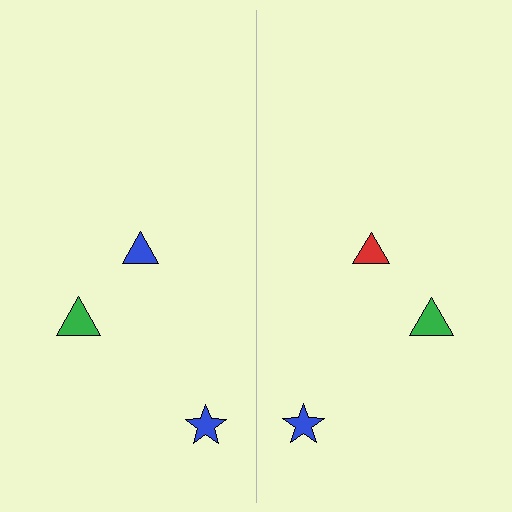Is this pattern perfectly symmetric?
No, the pattern is not perfectly symmetric. The red triangle on the right side breaks the symmetry — its mirror counterpart is blue.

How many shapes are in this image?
There are 6 shapes in this image.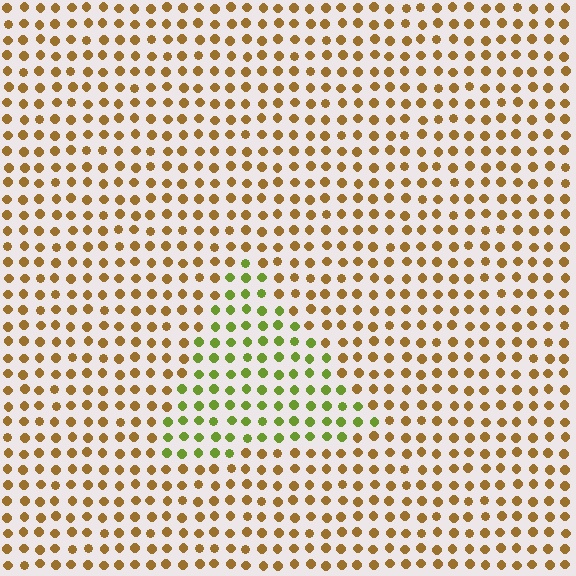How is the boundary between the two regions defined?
The boundary is defined purely by a slight shift in hue (about 50 degrees). Spacing, size, and orientation are identical on both sides.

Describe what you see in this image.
The image is filled with small brown elements in a uniform arrangement. A triangle-shaped region is visible where the elements are tinted to a slightly different hue, forming a subtle color boundary.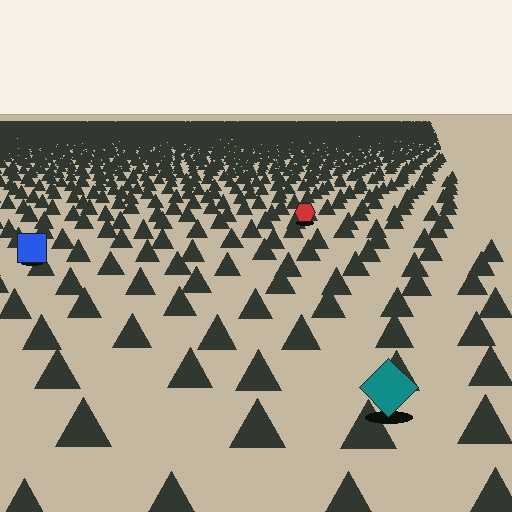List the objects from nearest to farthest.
From nearest to farthest: the teal diamond, the blue square, the red hexagon.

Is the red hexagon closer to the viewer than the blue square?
No. The blue square is closer — you can tell from the texture gradient: the ground texture is coarser near it.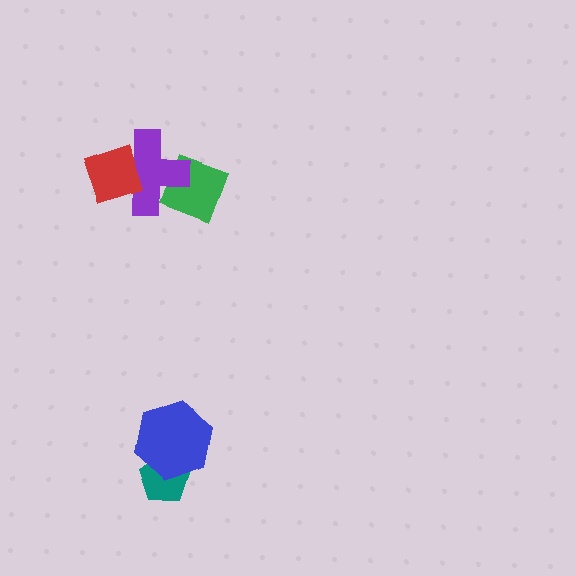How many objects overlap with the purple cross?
2 objects overlap with the purple cross.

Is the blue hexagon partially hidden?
No, no other shape covers it.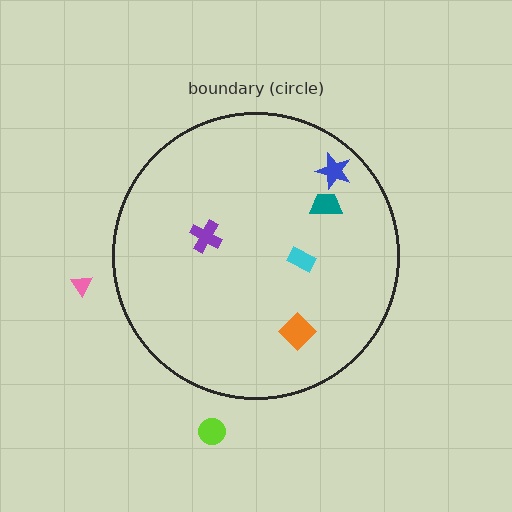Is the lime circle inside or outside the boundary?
Outside.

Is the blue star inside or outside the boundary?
Inside.